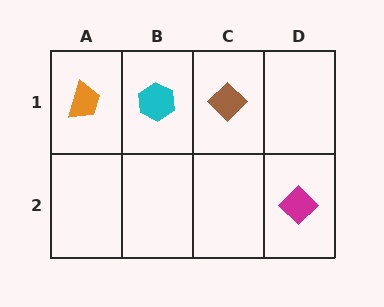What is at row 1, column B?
A cyan hexagon.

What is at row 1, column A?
An orange trapezoid.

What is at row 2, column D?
A magenta diamond.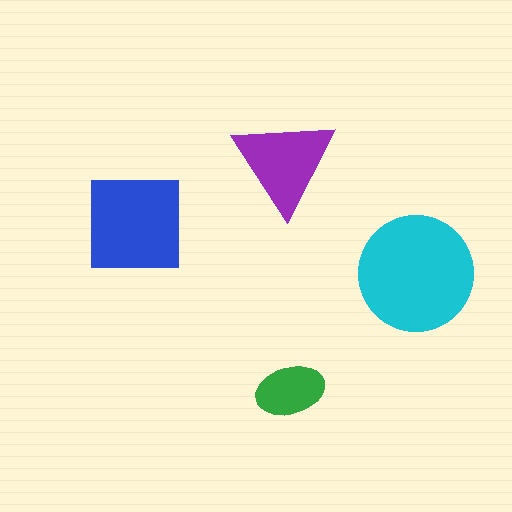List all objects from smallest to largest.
The green ellipse, the purple triangle, the blue square, the cyan circle.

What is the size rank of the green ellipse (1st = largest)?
4th.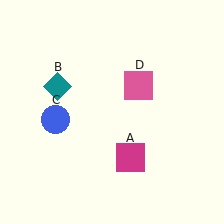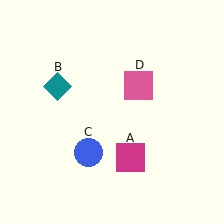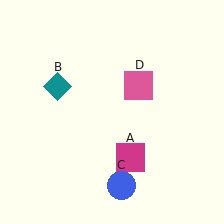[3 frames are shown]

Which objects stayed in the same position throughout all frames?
Magenta square (object A) and teal diamond (object B) and pink square (object D) remained stationary.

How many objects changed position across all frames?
1 object changed position: blue circle (object C).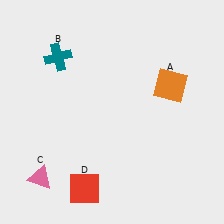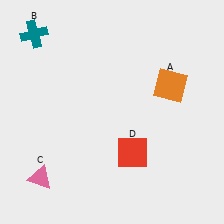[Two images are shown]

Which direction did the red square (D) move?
The red square (D) moved right.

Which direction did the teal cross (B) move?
The teal cross (B) moved left.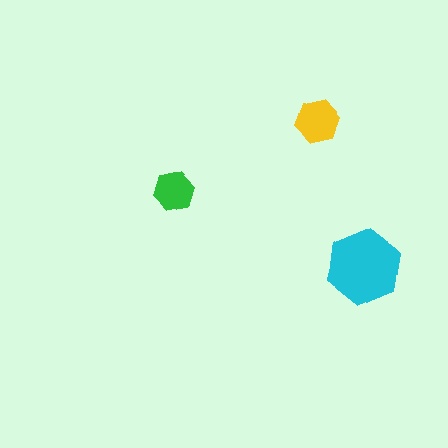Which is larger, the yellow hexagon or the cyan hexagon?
The cyan one.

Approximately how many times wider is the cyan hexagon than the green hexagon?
About 2 times wider.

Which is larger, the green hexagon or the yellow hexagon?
The yellow one.